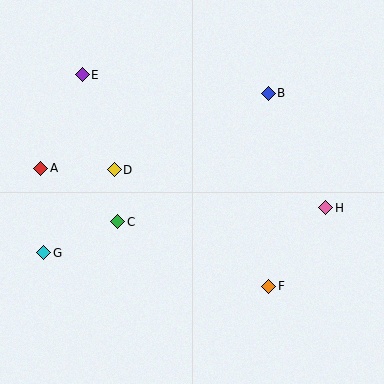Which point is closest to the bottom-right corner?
Point F is closest to the bottom-right corner.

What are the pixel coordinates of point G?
Point G is at (44, 253).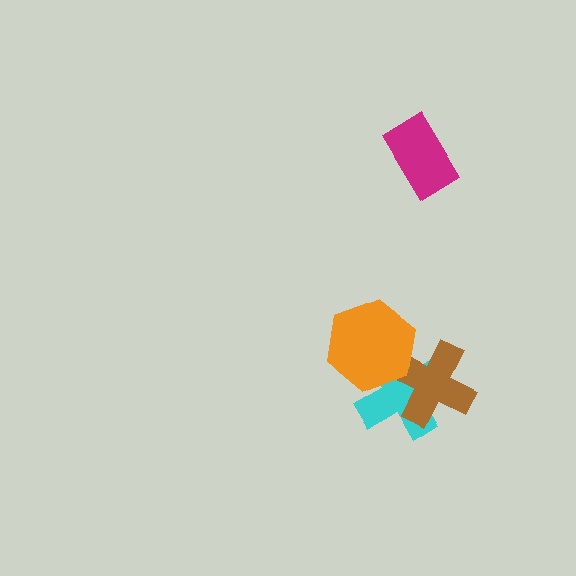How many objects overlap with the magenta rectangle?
0 objects overlap with the magenta rectangle.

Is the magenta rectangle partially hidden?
No, no other shape covers it.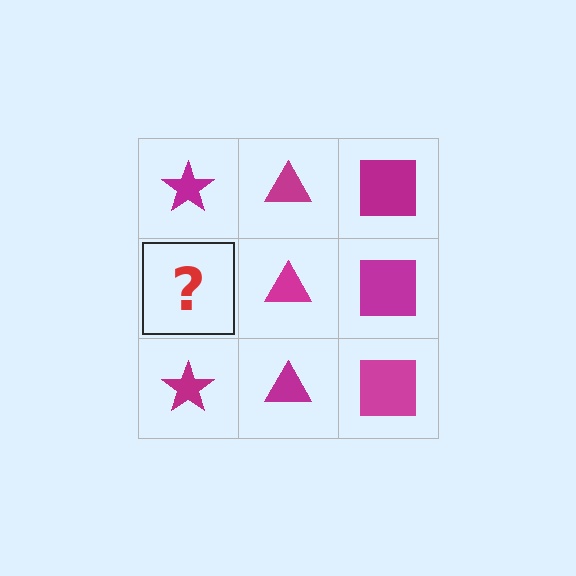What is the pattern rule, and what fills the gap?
The rule is that each column has a consistent shape. The gap should be filled with a magenta star.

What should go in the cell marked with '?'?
The missing cell should contain a magenta star.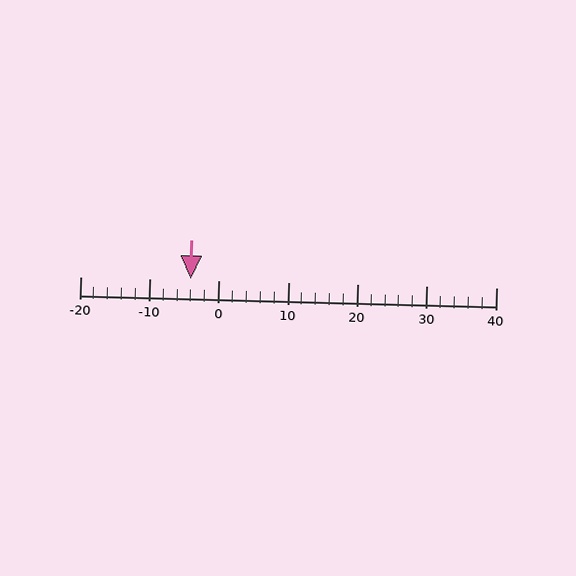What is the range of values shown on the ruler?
The ruler shows values from -20 to 40.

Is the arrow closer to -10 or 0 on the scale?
The arrow is closer to 0.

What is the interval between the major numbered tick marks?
The major tick marks are spaced 10 units apart.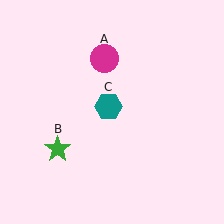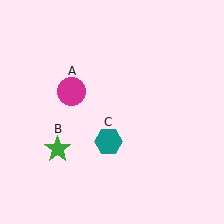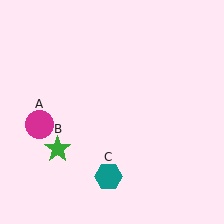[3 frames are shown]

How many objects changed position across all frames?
2 objects changed position: magenta circle (object A), teal hexagon (object C).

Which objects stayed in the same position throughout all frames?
Green star (object B) remained stationary.